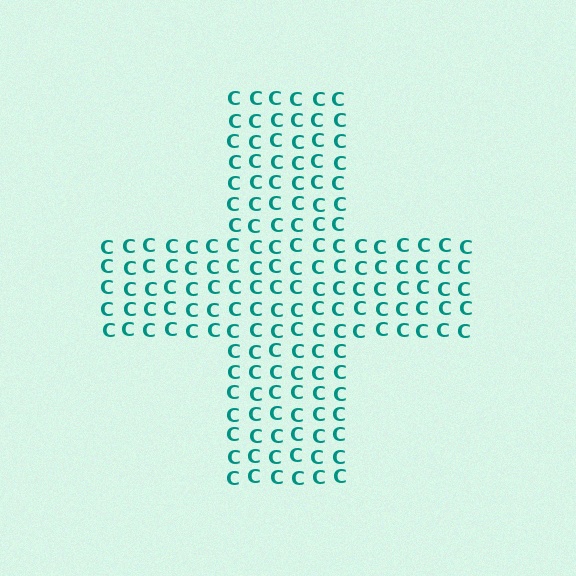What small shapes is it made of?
It is made of small letter C's.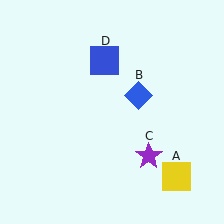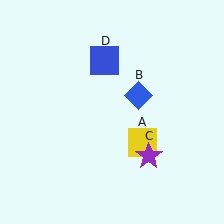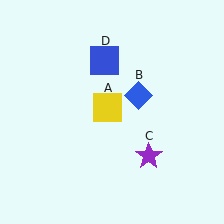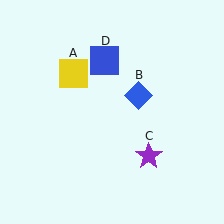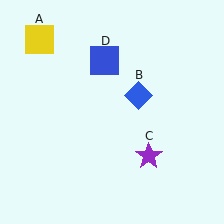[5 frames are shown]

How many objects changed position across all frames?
1 object changed position: yellow square (object A).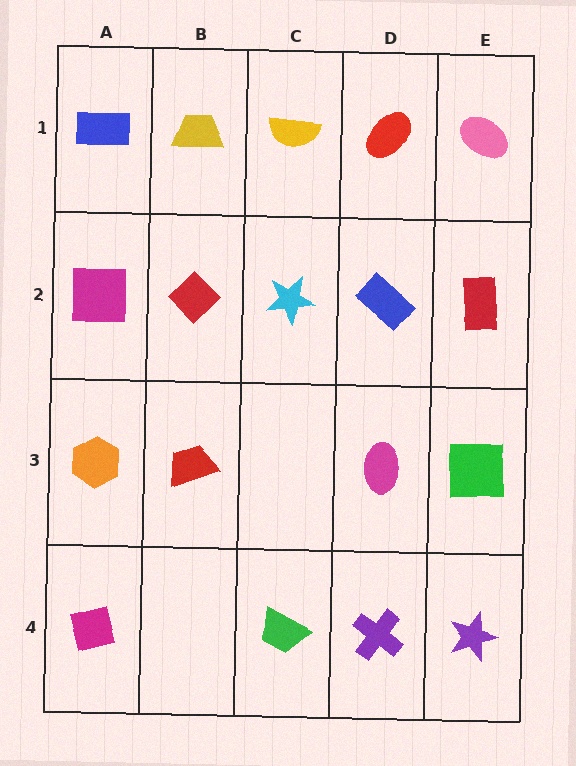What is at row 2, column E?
A red rectangle.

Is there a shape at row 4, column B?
No, that cell is empty.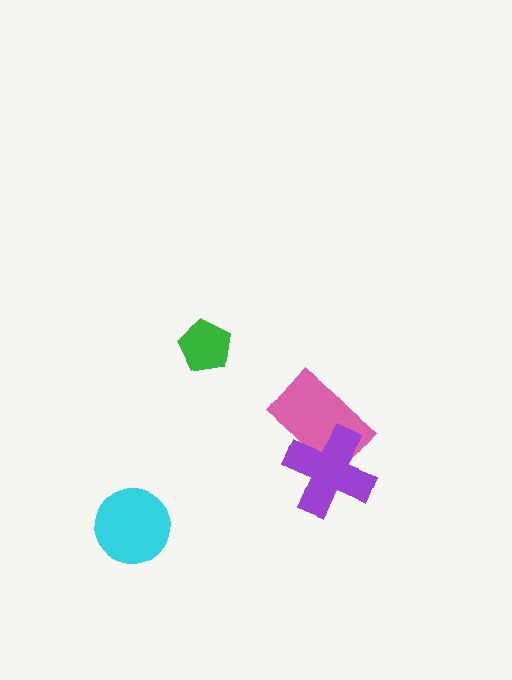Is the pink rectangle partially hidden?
Yes, it is partially covered by another shape.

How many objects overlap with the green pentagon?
0 objects overlap with the green pentagon.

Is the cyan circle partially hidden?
No, no other shape covers it.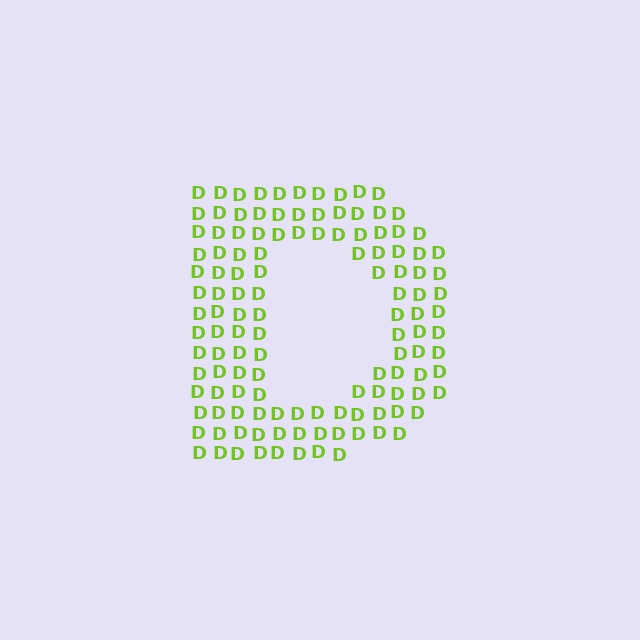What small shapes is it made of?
It is made of small letter D's.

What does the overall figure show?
The overall figure shows the letter D.